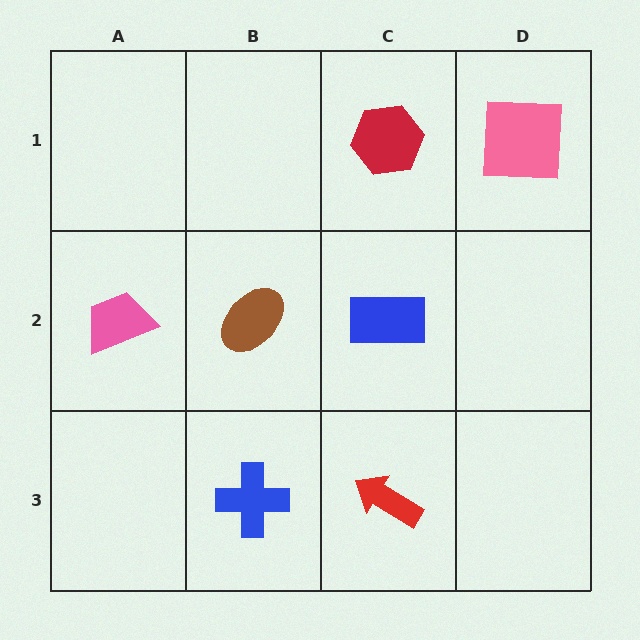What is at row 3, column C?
A red arrow.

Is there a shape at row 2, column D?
No, that cell is empty.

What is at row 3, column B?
A blue cross.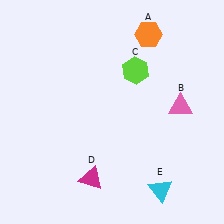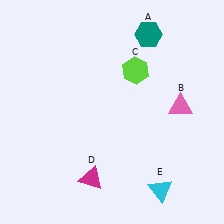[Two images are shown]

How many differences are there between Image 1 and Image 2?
There is 1 difference between the two images.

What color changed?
The hexagon (A) changed from orange in Image 1 to teal in Image 2.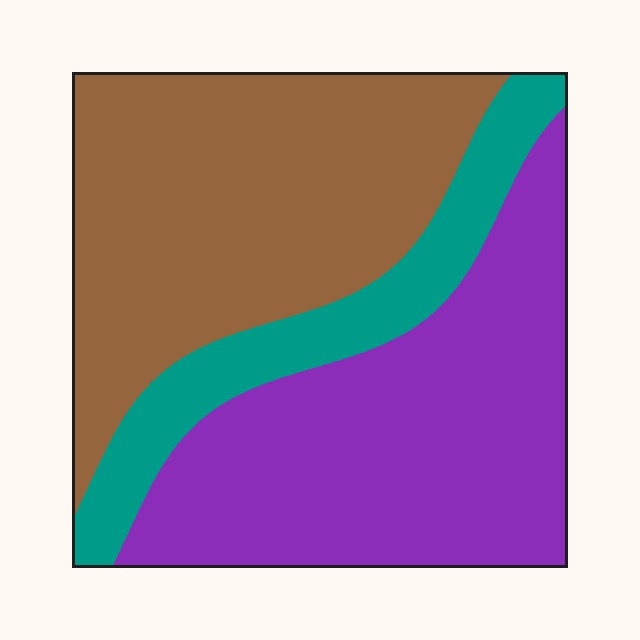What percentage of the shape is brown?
Brown takes up about two fifths (2/5) of the shape.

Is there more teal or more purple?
Purple.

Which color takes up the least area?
Teal, at roughly 15%.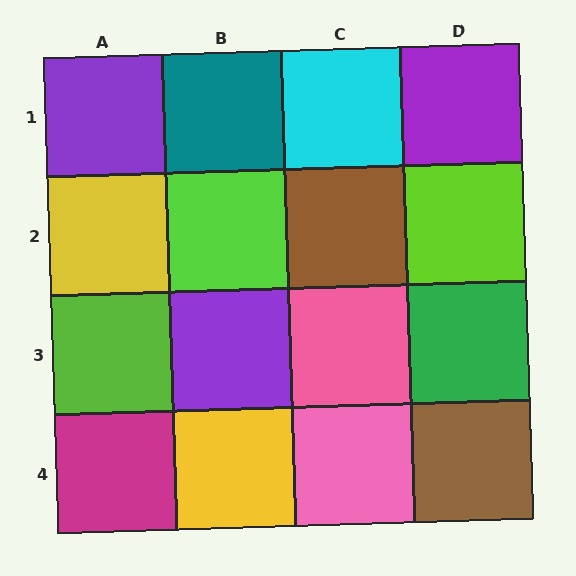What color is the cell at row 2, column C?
Brown.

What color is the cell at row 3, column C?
Pink.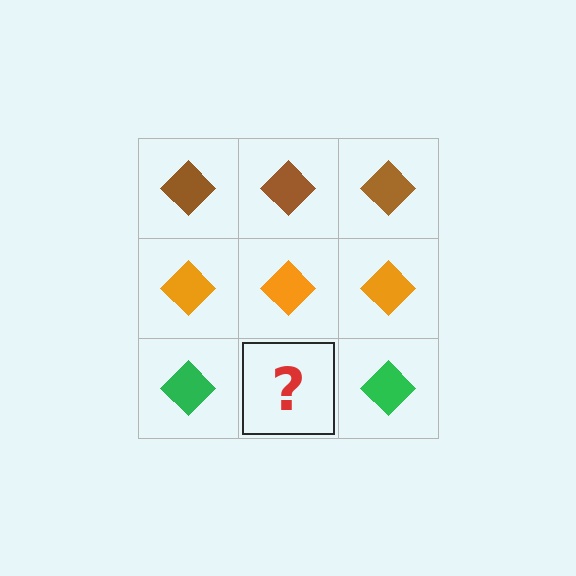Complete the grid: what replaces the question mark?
The question mark should be replaced with a green diamond.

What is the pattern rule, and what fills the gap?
The rule is that each row has a consistent color. The gap should be filled with a green diamond.